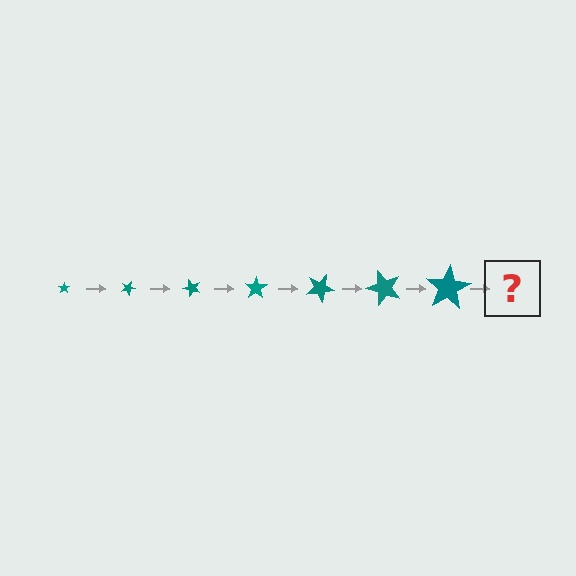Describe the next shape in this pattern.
It should be a star, larger than the previous one and rotated 175 degrees from the start.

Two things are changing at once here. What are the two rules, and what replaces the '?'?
The two rules are that the star grows larger each step and it rotates 25 degrees each step. The '?' should be a star, larger than the previous one and rotated 175 degrees from the start.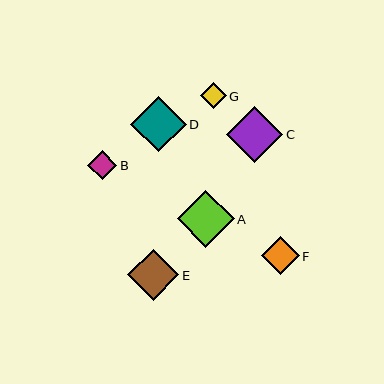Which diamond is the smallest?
Diamond G is the smallest with a size of approximately 26 pixels.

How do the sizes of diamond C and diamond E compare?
Diamond C and diamond E are approximately the same size.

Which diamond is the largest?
Diamond A is the largest with a size of approximately 57 pixels.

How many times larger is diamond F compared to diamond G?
Diamond F is approximately 1.5 times the size of diamond G.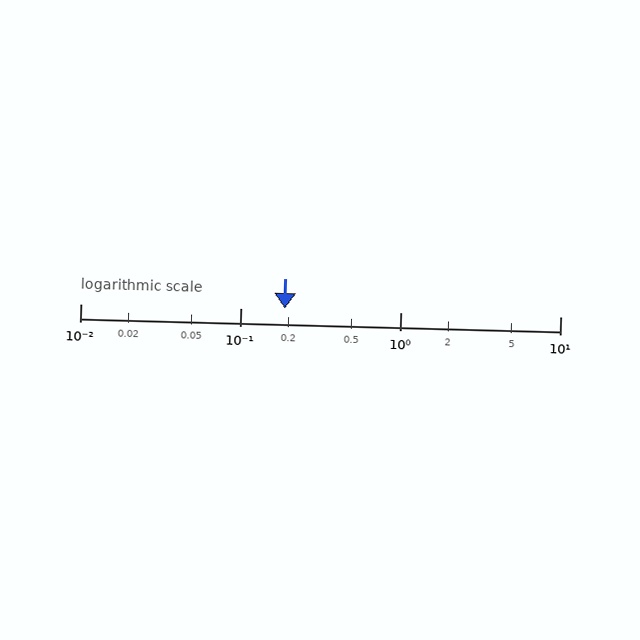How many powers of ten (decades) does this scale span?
The scale spans 3 decades, from 0.01 to 10.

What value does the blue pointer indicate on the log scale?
The pointer indicates approximately 0.19.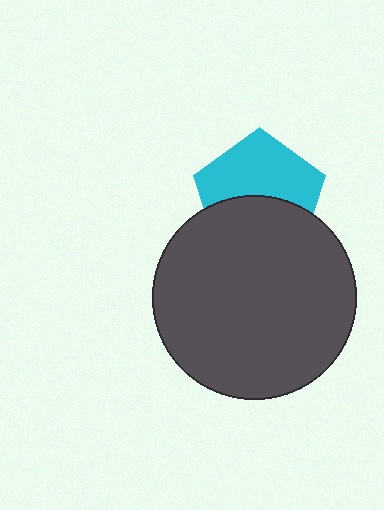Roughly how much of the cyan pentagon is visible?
About half of it is visible (roughly 55%).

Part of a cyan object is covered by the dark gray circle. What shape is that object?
It is a pentagon.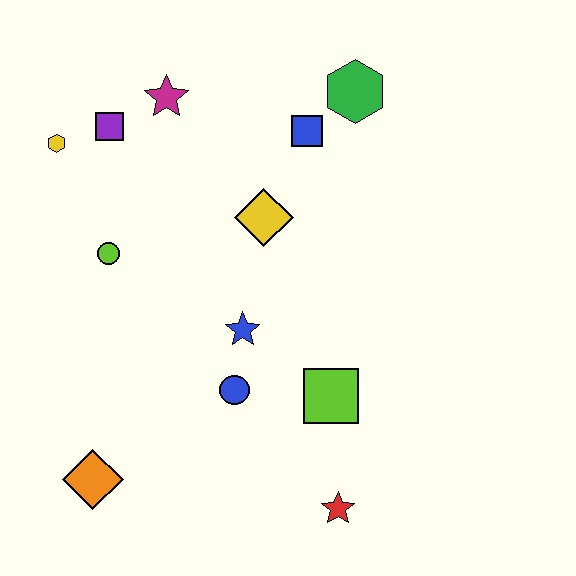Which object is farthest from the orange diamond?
The green hexagon is farthest from the orange diamond.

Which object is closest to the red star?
The lime square is closest to the red star.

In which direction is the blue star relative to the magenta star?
The blue star is below the magenta star.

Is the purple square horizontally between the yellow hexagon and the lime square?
Yes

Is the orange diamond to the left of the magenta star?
Yes